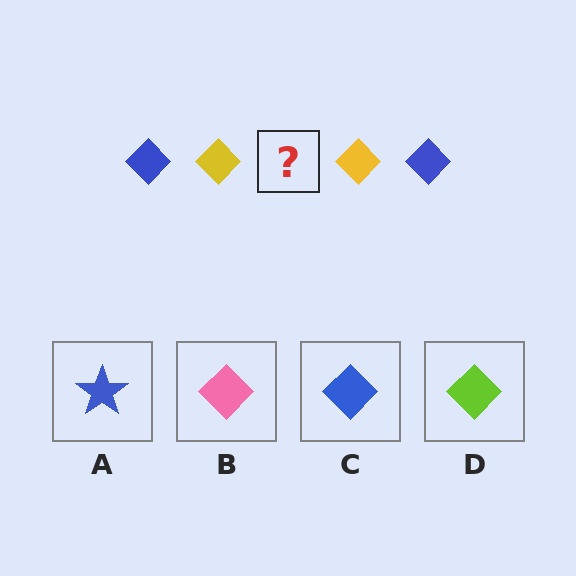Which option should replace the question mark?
Option C.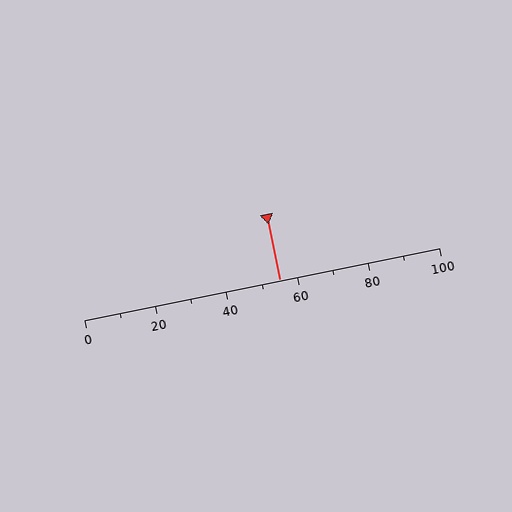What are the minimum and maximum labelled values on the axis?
The axis runs from 0 to 100.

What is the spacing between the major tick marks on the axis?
The major ticks are spaced 20 apart.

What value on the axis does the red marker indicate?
The marker indicates approximately 55.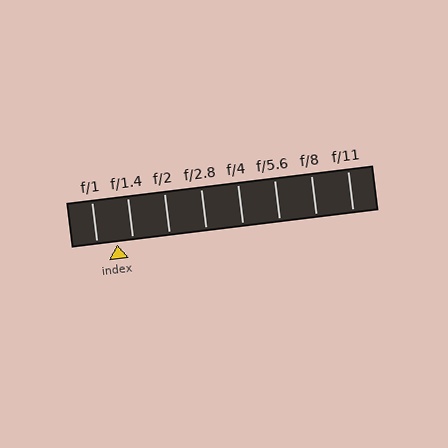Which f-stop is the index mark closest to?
The index mark is closest to f/1.4.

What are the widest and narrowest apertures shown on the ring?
The widest aperture shown is f/1 and the narrowest is f/11.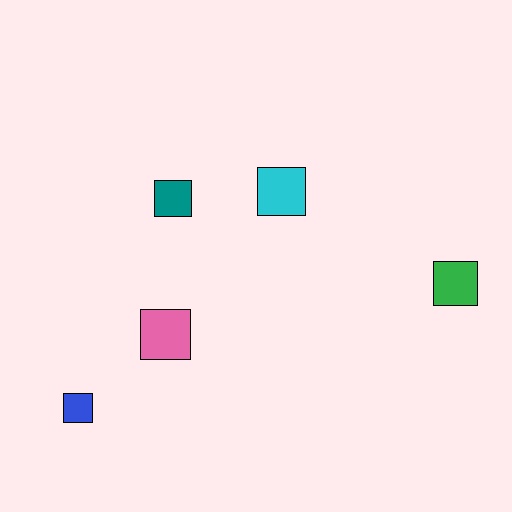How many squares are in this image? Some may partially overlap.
There are 5 squares.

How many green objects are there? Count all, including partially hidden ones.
There is 1 green object.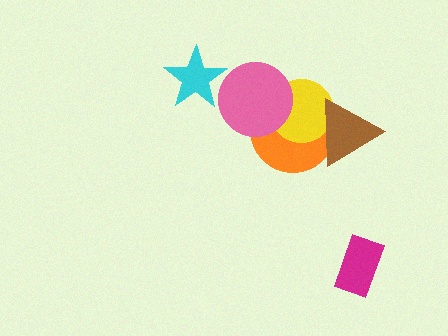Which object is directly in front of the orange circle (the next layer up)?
The yellow circle is directly in front of the orange circle.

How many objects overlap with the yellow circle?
3 objects overlap with the yellow circle.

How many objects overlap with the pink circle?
2 objects overlap with the pink circle.